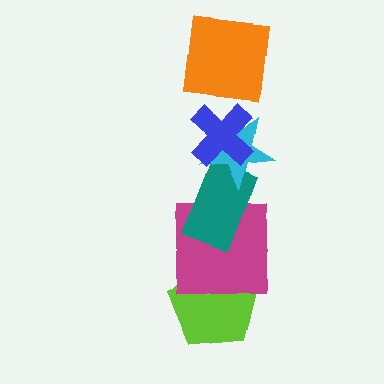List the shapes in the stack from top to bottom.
From top to bottom: the orange square, the blue cross, the cyan star, the teal rectangle, the magenta square, the lime pentagon.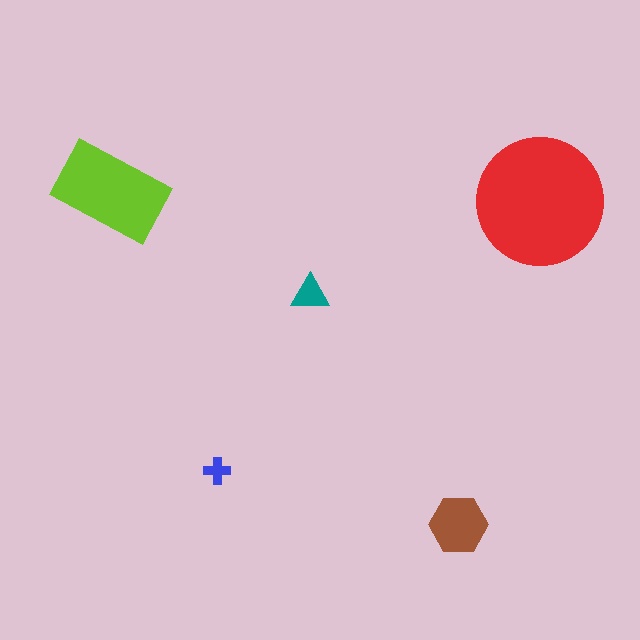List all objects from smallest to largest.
The blue cross, the teal triangle, the brown hexagon, the lime rectangle, the red circle.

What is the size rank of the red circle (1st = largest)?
1st.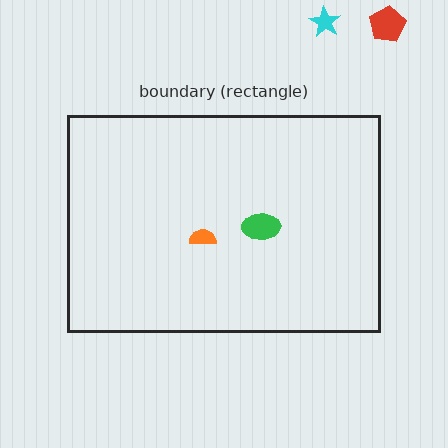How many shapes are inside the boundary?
2 inside, 2 outside.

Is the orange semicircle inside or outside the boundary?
Inside.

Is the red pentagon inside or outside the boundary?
Outside.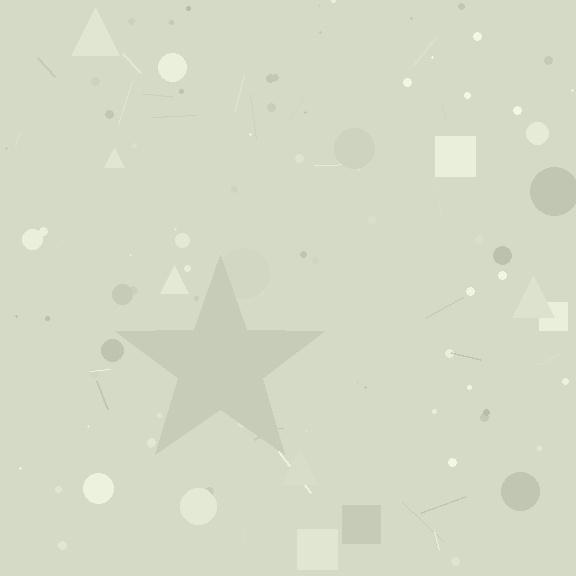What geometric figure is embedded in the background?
A star is embedded in the background.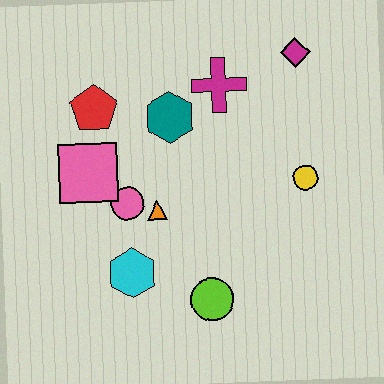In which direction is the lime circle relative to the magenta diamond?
The lime circle is below the magenta diamond.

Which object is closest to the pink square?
The pink circle is closest to the pink square.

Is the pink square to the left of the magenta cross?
Yes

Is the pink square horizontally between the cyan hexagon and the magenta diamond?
No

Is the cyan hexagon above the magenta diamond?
No